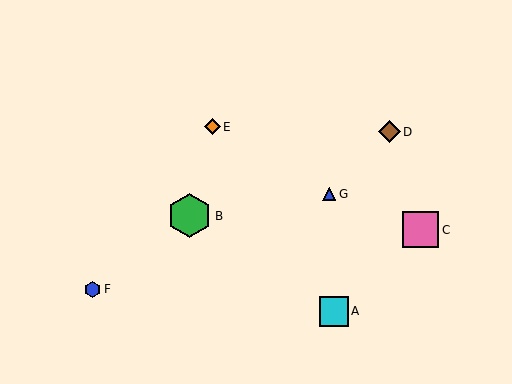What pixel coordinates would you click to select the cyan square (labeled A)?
Click at (334, 311) to select the cyan square A.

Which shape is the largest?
The green hexagon (labeled B) is the largest.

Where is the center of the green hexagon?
The center of the green hexagon is at (190, 216).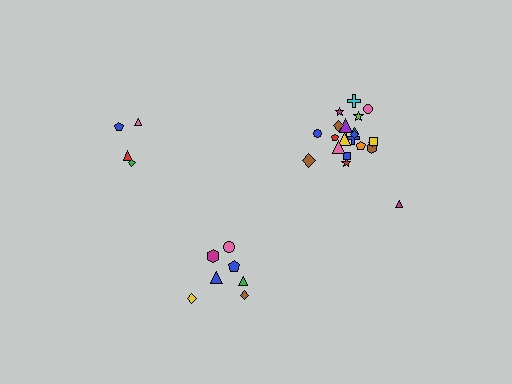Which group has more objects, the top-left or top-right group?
The top-right group.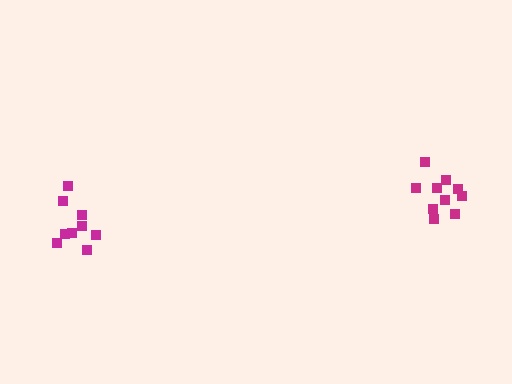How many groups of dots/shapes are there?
There are 2 groups.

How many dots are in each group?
Group 1: 9 dots, Group 2: 10 dots (19 total).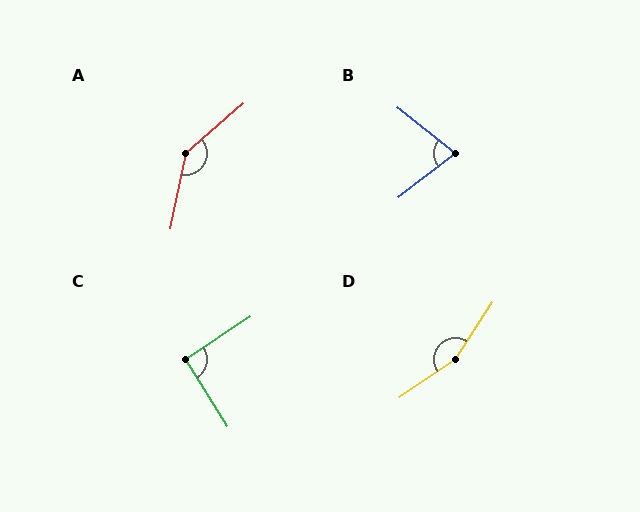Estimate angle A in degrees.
Approximately 142 degrees.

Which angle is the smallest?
B, at approximately 76 degrees.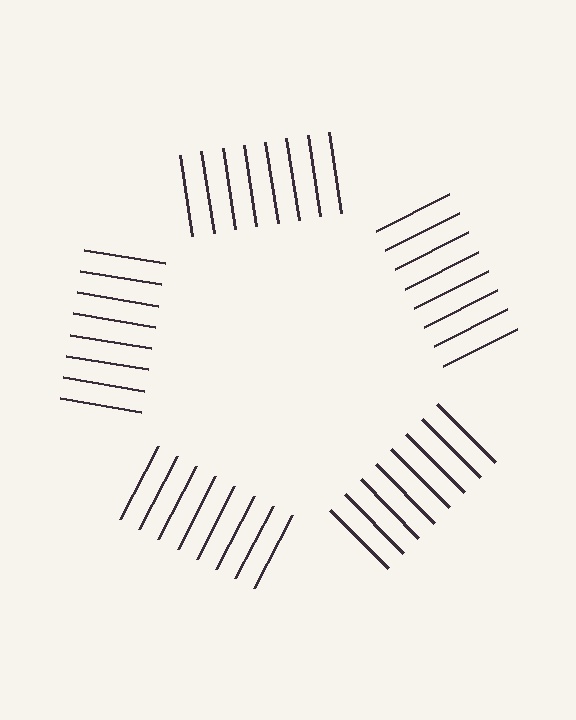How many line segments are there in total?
40 — 8 along each of the 5 edges.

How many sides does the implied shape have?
5 sides — the line-ends trace a pentagon.